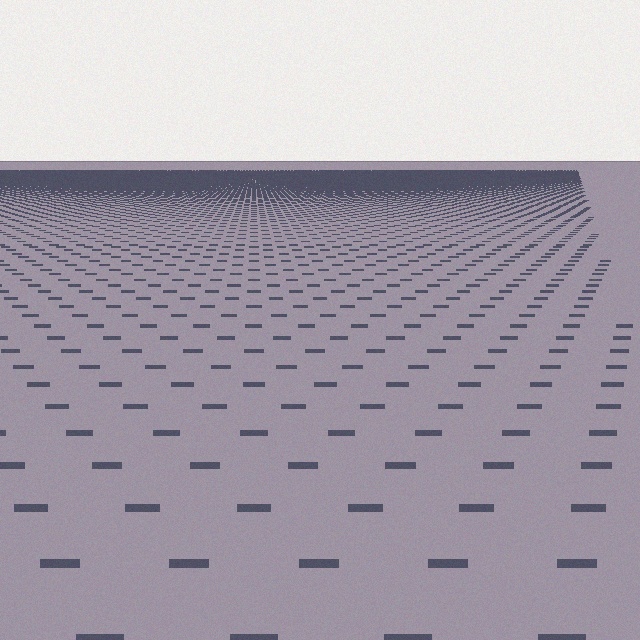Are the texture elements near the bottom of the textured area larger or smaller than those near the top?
Larger. Near the bottom, elements are closer to the viewer and appear at a bigger on-screen size.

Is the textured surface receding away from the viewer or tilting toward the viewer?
The surface is receding away from the viewer. Texture elements get smaller and denser toward the top.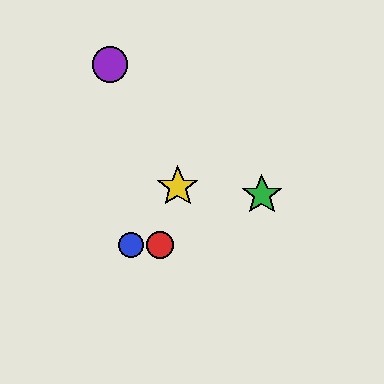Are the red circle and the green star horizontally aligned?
No, the red circle is at y≈245 and the green star is at y≈195.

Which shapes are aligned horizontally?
The red circle, the blue circle are aligned horizontally.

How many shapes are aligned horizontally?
2 shapes (the red circle, the blue circle) are aligned horizontally.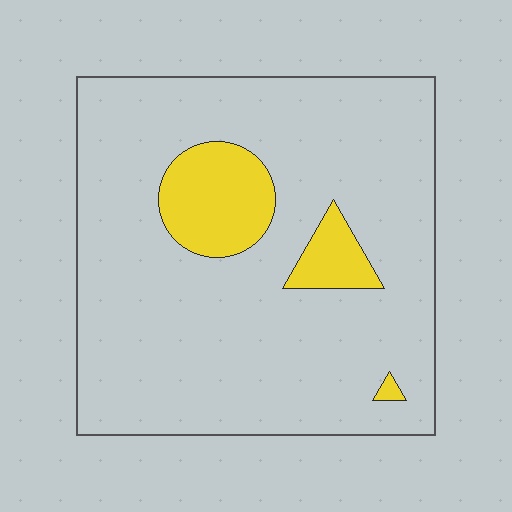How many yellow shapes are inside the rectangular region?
3.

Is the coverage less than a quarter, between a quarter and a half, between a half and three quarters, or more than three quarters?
Less than a quarter.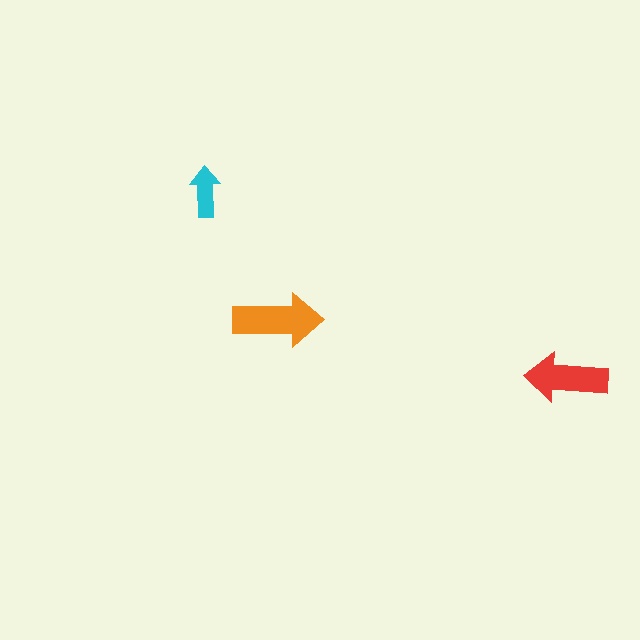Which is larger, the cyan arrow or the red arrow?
The red one.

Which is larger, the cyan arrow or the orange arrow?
The orange one.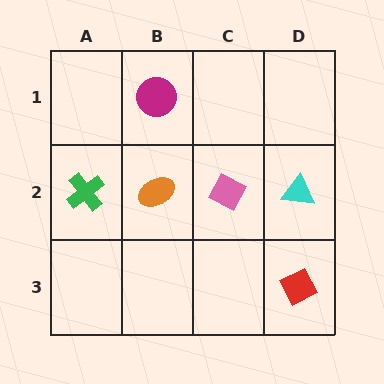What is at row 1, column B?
A magenta circle.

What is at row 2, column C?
A pink diamond.